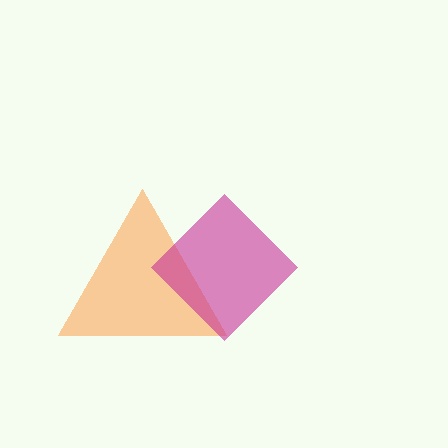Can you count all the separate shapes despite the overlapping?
Yes, there are 2 separate shapes.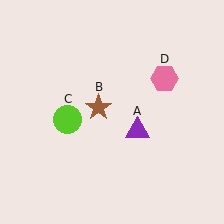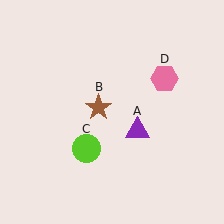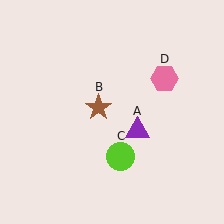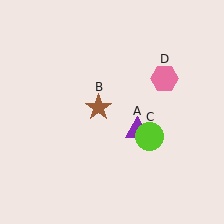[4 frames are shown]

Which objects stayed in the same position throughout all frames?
Purple triangle (object A) and brown star (object B) and pink hexagon (object D) remained stationary.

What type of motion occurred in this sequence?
The lime circle (object C) rotated counterclockwise around the center of the scene.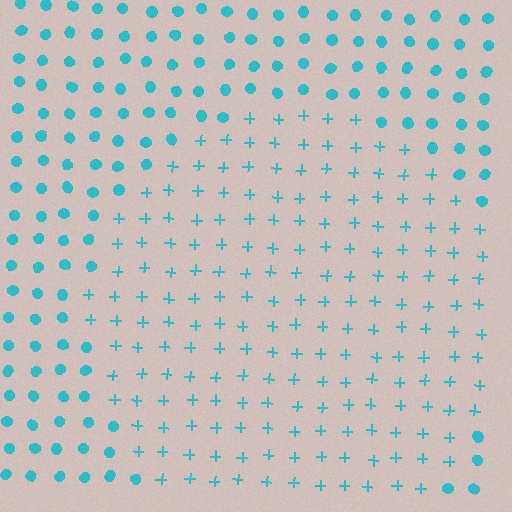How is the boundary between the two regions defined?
The boundary is defined by a change in element shape: plus signs inside vs. circles outside. All elements share the same color and spacing.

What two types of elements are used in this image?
The image uses plus signs inside the circle region and circles outside it.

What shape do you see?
I see a circle.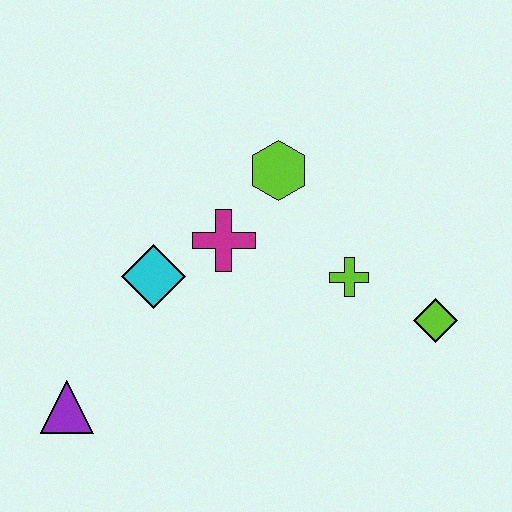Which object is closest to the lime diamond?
The lime cross is closest to the lime diamond.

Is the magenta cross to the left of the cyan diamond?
No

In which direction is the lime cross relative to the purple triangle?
The lime cross is to the right of the purple triangle.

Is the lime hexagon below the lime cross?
No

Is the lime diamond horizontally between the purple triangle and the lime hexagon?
No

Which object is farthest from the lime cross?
The purple triangle is farthest from the lime cross.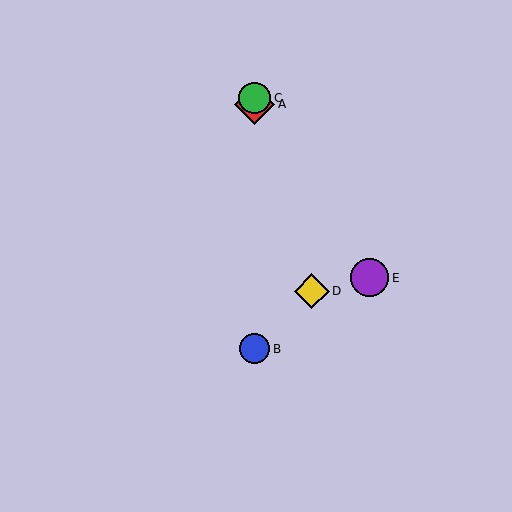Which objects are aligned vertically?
Objects A, B, C are aligned vertically.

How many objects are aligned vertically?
3 objects (A, B, C) are aligned vertically.